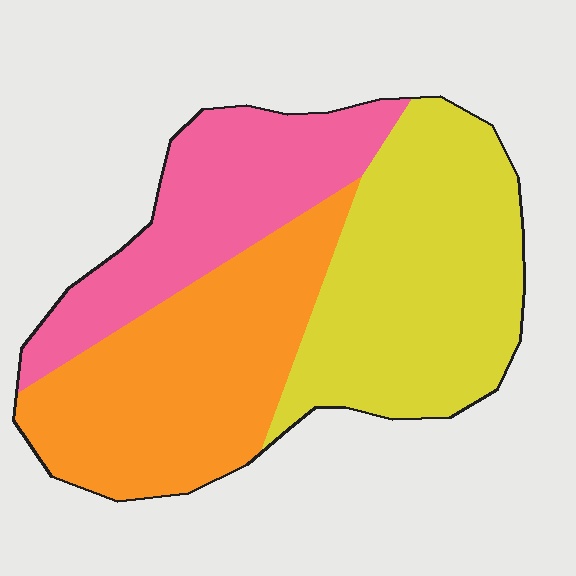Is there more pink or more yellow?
Yellow.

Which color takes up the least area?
Pink, at roughly 25%.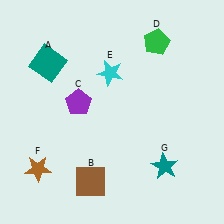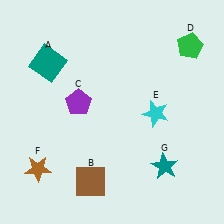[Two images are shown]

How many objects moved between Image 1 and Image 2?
2 objects moved between the two images.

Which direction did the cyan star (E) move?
The cyan star (E) moved right.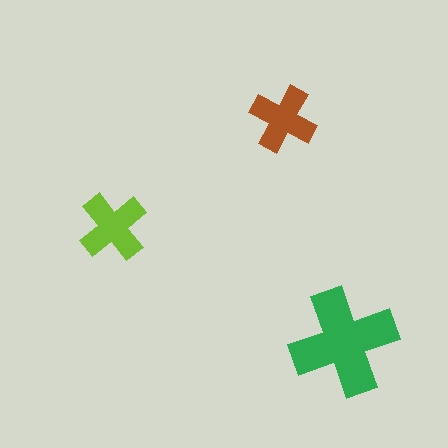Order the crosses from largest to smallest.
the green one, the lime one, the brown one.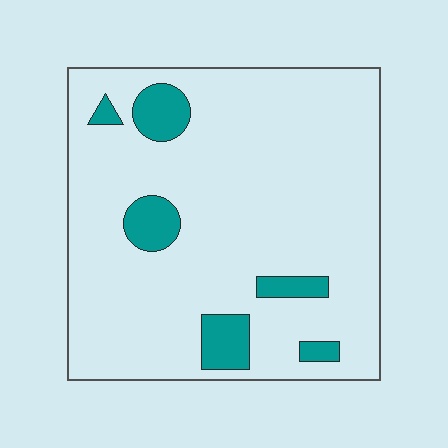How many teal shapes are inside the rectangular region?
6.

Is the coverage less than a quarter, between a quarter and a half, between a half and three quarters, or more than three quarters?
Less than a quarter.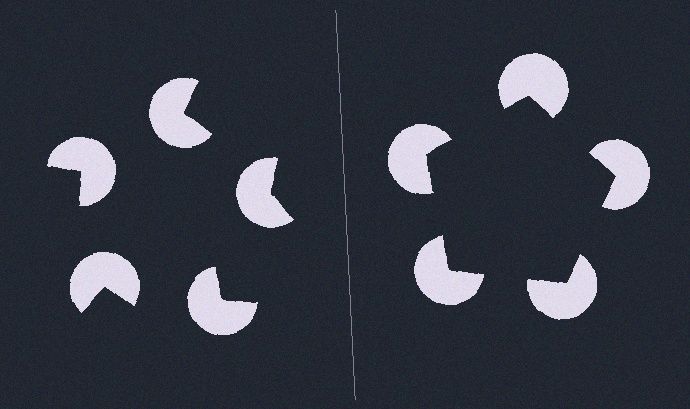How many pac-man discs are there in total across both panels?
10 — 5 on each side.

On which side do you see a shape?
An illusory pentagon appears on the right side. On the left side the wedge cuts are rotated, so no coherent shape forms.